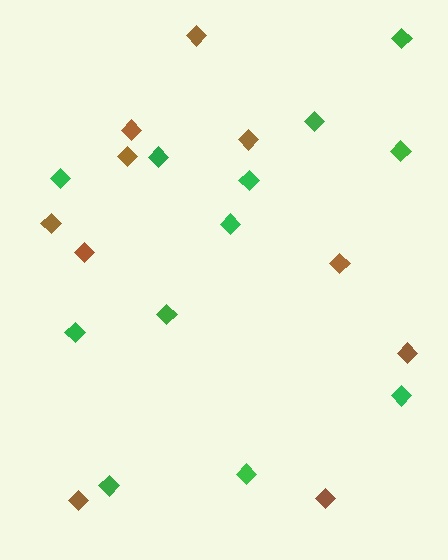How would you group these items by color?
There are 2 groups: one group of brown diamonds (10) and one group of green diamonds (12).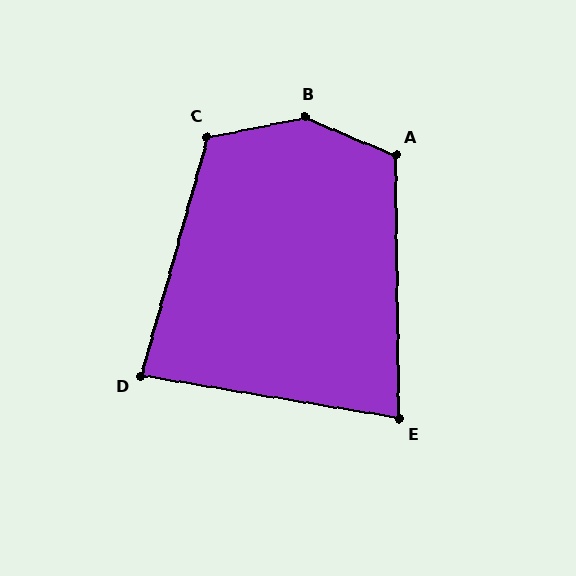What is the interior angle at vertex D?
Approximately 84 degrees (acute).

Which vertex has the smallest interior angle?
E, at approximately 80 degrees.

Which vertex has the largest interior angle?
B, at approximately 146 degrees.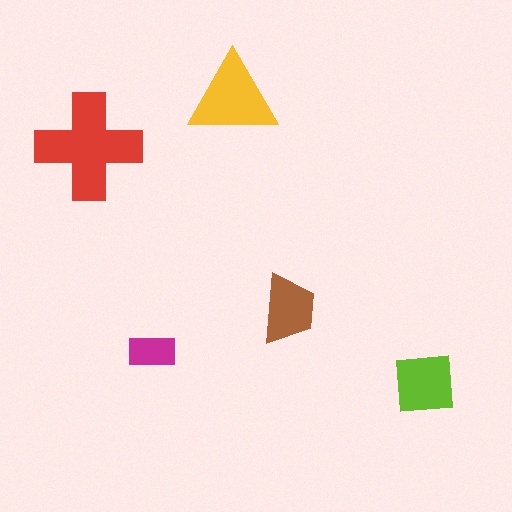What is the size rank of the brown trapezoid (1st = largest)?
4th.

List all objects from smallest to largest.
The magenta rectangle, the brown trapezoid, the lime square, the yellow triangle, the red cross.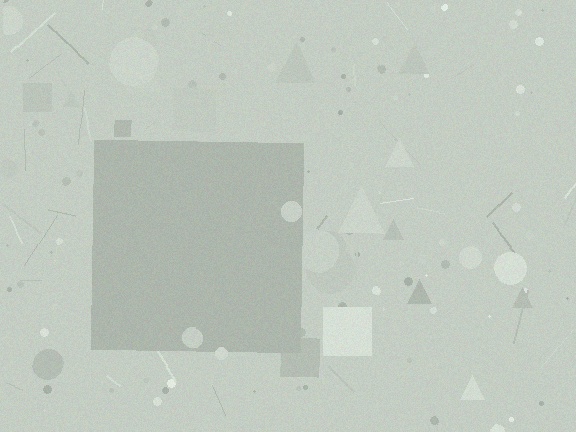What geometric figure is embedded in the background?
A square is embedded in the background.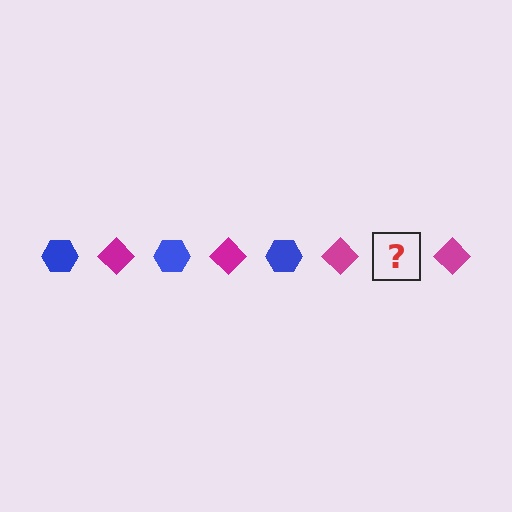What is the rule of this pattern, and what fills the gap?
The rule is that the pattern alternates between blue hexagon and magenta diamond. The gap should be filled with a blue hexagon.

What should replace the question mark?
The question mark should be replaced with a blue hexagon.